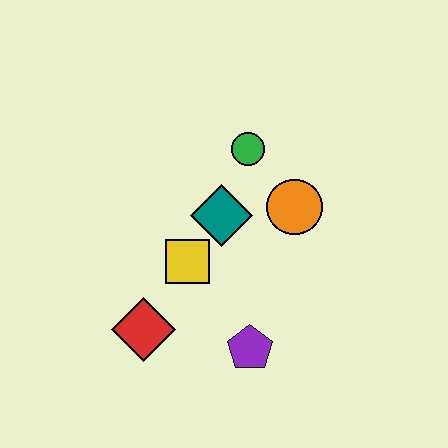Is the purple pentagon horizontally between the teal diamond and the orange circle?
Yes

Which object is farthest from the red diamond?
The green circle is farthest from the red diamond.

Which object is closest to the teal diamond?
The yellow square is closest to the teal diamond.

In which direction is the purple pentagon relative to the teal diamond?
The purple pentagon is below the teal diamond.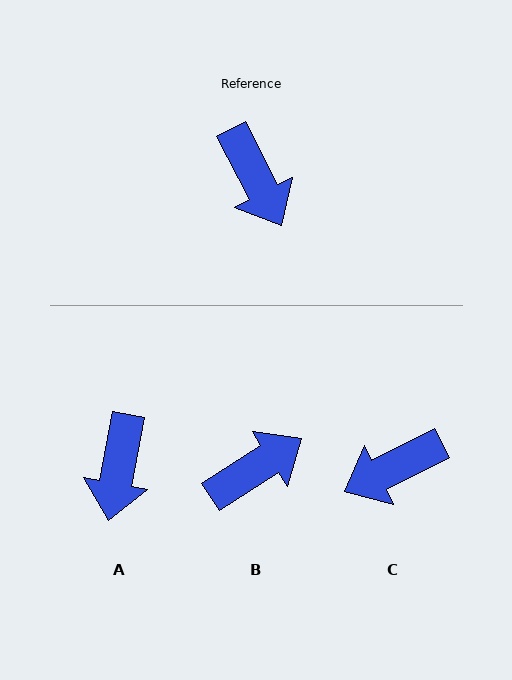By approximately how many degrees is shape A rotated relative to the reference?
Approximately 38 degrees clockwise.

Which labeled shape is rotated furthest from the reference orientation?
B, about 95 degrees away.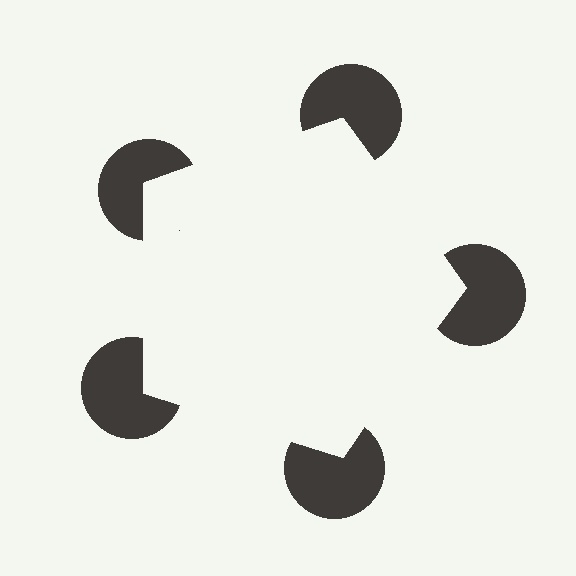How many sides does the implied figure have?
5 sides.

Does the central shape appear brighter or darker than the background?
It typically appears slightly brighter than the background, even though no actual brightness change is drawn.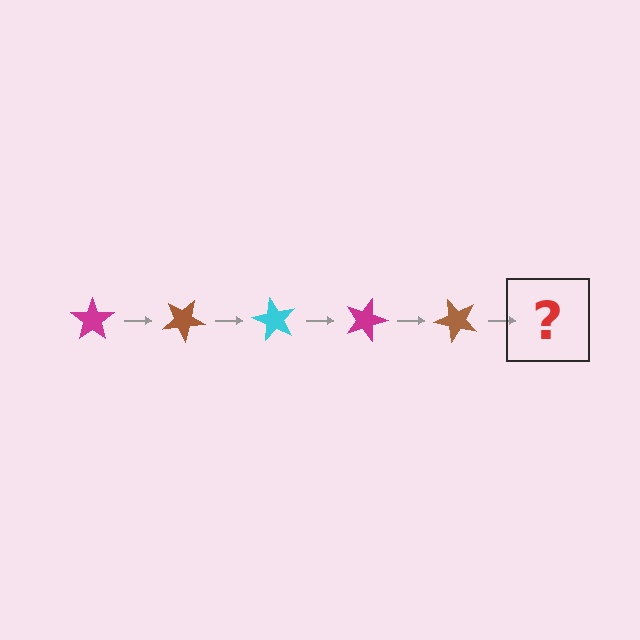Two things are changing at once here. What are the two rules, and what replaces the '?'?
The two rules are that it rotates 30 degrees each step and the color cycles through magenta, brown, and cyan. The '?' should be a cyan star, rotated 150 degrees from the start.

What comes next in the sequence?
The next element should be a cyan star, rotated 150 degrees from the start.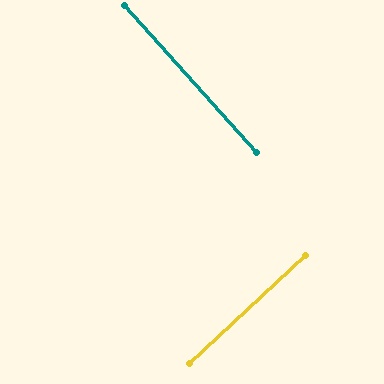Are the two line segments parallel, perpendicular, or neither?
Perpendicular — they meet at approximately 89°.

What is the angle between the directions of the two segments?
Approximately 89 degrees.